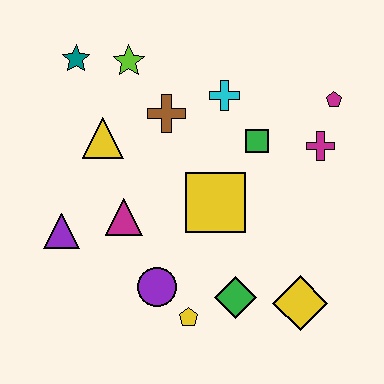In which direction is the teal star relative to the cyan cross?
The teal star is to the left of the cyan cross.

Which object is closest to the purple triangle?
The magenta triangle is closest to the purple triangle.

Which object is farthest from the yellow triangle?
The yellow diamond is farthest from the yellow triangle.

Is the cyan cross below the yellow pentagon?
No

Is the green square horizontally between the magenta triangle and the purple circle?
No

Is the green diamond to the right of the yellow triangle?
Yes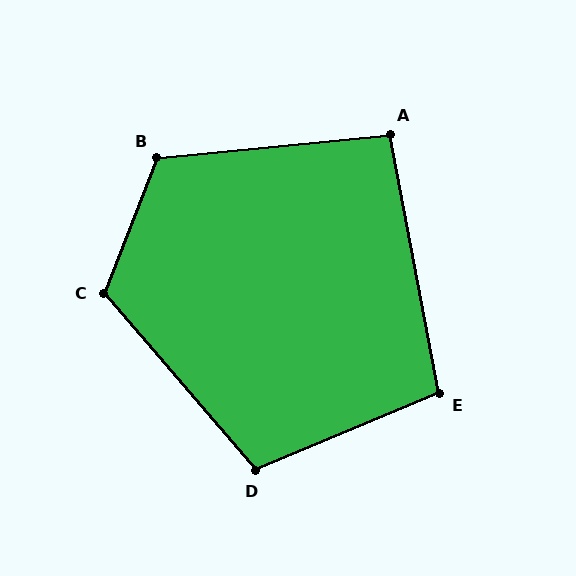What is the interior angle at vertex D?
Approximately 108 degrees (obtuse).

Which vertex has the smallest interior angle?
A, at approximately 95 degrees.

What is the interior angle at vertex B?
Approximately 117 degrees (obtuse).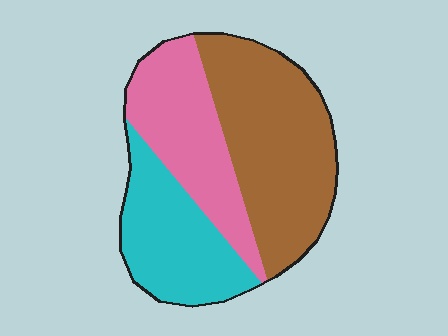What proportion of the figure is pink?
Pink takes up between a quarter and a half of the figure.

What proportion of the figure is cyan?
Cyan takes up about one quarter (1/4) of the figure.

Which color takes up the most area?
Brown, at roughly 45%.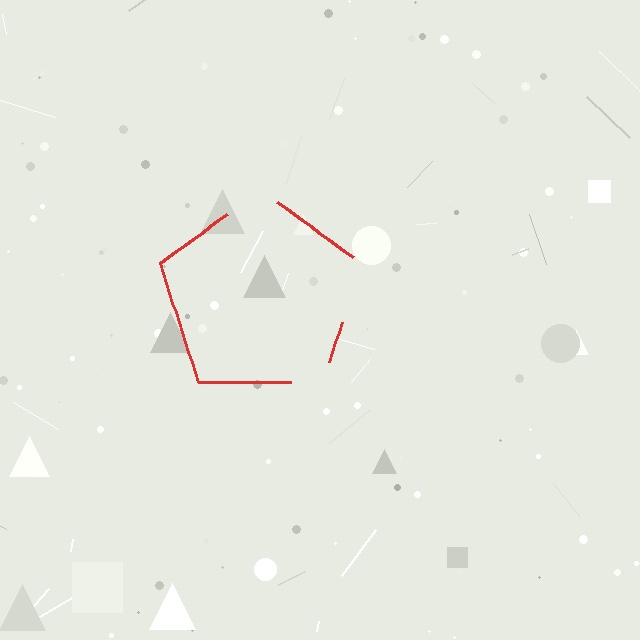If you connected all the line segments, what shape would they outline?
They would outline a pentagon.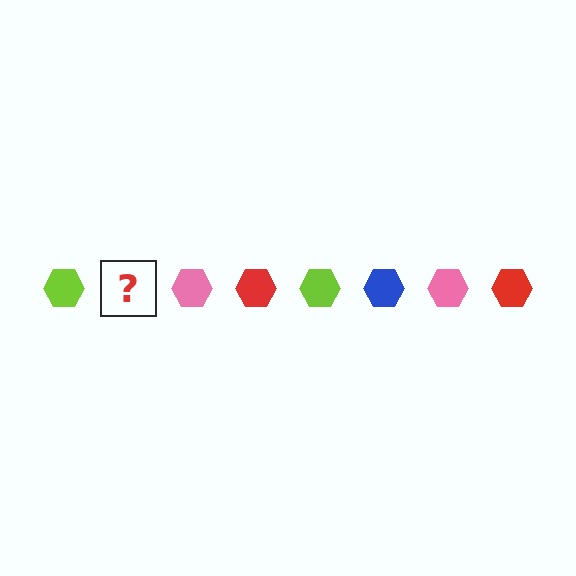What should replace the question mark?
The question mark should be replaced with a blue hexagon.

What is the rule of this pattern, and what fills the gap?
The rule is that the pattern cycles through lime, blue, pink, red hexagons. The gap should be filled with a blue hexagon.